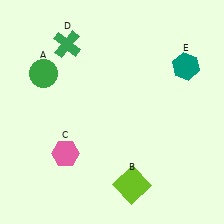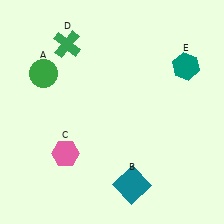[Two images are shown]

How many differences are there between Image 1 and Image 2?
There is 1 difference between the two images.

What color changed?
The square (B) changed from lime in Image 1 to teal in Image 2.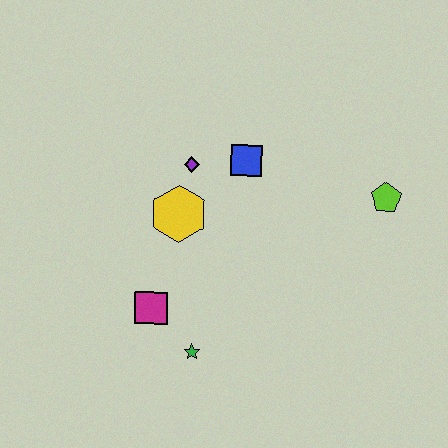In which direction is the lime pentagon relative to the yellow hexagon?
The lime pentagon is to the right of the yellow hexagon.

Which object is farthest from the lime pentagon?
The magenta square is farthest from the lime pentagon.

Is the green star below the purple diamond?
Yes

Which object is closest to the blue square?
The purple diamond is closest to the blue square.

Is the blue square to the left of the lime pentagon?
Yes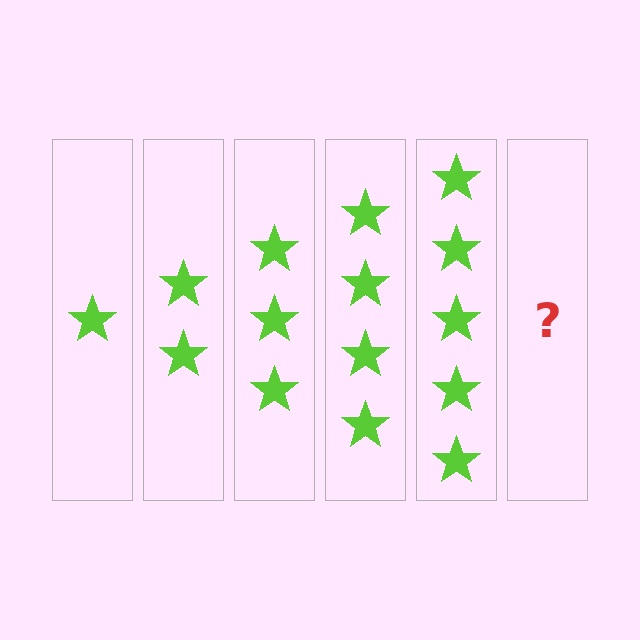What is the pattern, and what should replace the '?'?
The pattern is that each step adds one more star. The '?' should be 6 stars.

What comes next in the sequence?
The next element should be 6 stars.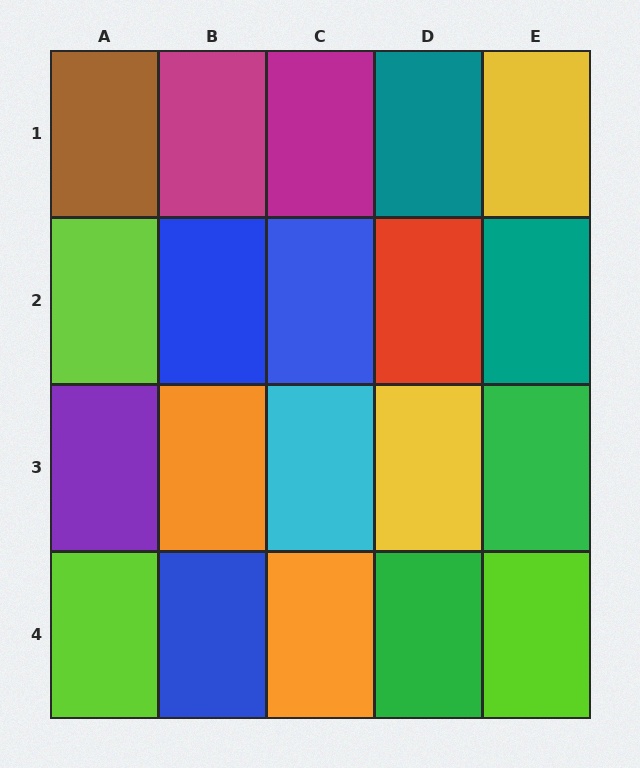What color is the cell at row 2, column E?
Teal.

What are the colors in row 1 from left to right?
Brown, magenta, magenta, teal, yellow.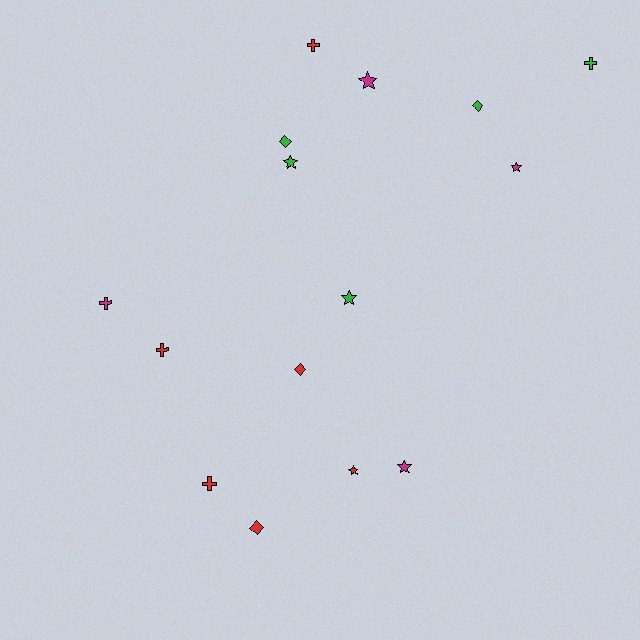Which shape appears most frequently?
Star, with 6 objects.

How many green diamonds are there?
There are 2 green diamonds.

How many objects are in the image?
There are 15 objects.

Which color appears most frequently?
Red, with 6 objects.